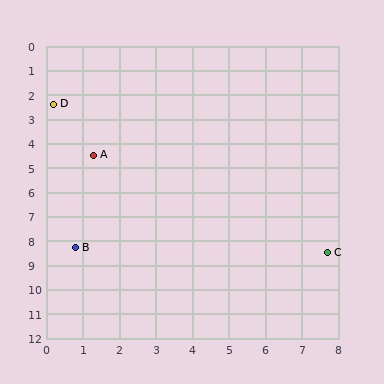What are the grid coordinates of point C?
Point C is at approximately (7.7, 8.5).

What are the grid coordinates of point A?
Point A is at approximately (1.3, 4.5).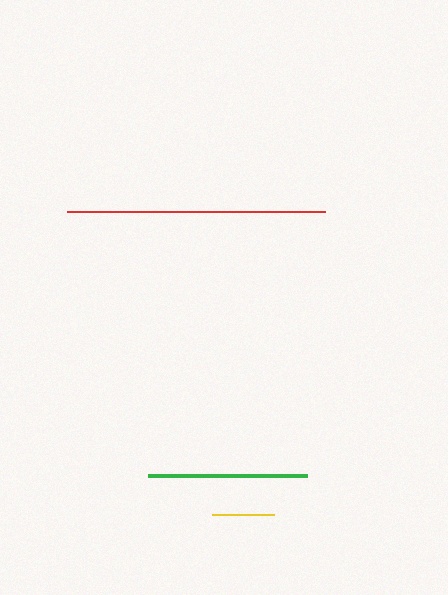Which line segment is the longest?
The red line is the longest at approximately 258 pixels.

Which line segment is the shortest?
The yellow line is the shortest at approximately 62 pixels.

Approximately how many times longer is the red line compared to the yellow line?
The red line is approximately 4.2 times the length of the yellow line.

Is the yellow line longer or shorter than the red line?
The red line is longer than the yellow line.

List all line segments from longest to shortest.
From longest to shortest: red, green, yellow.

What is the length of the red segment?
The red segment is approximately 258 pixels long.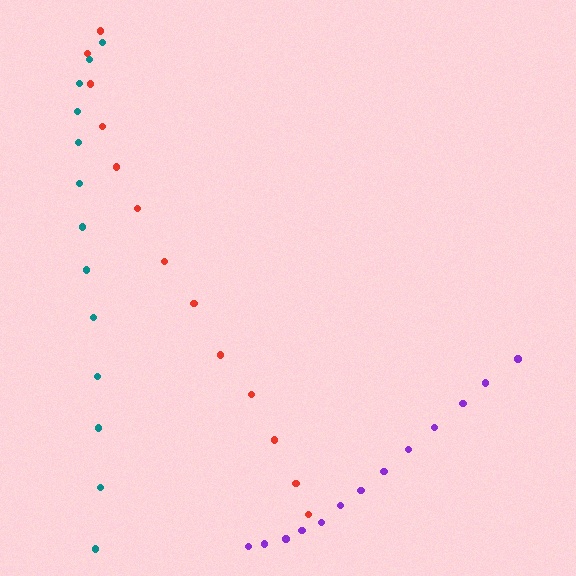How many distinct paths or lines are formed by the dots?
There are 3 distinct paths.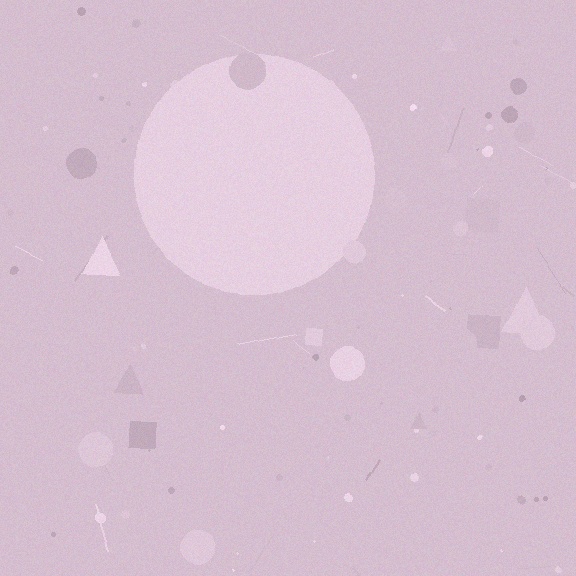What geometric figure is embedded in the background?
A circle is embedded in the background.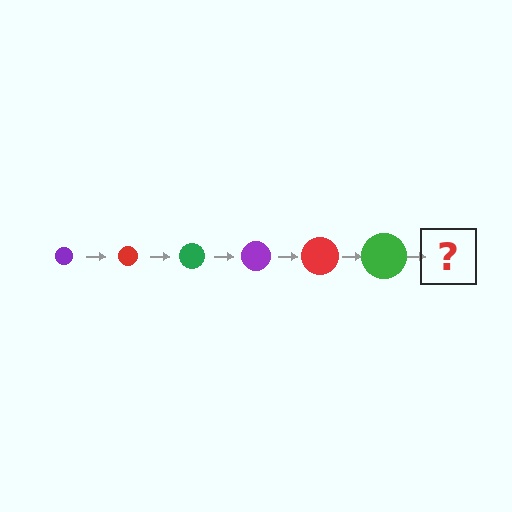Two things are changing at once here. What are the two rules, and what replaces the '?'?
The two rules are that the circle grows larger each step and the color cycles through purple, red, and green. The '?' should be a purple circle, larger than the previous one.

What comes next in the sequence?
The next element should be a purple circle, larger than the previous one.